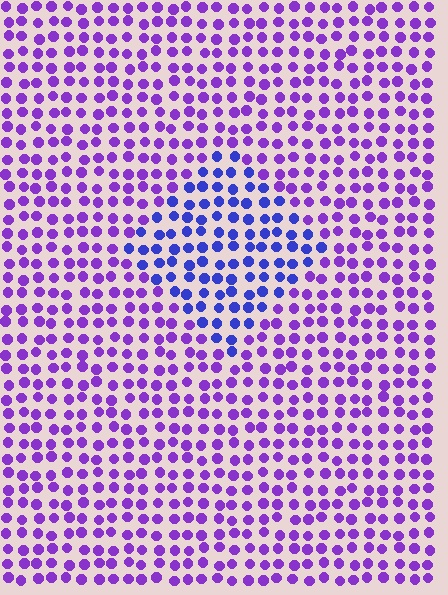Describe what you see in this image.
The image is filled with small purple elements in a uniform arrangement. A diamond-shaped region is visible where the elements are tinted to a slightly different hue, forming a subtle color boundary.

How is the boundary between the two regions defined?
The boundary is defined purely by a slight shift in hue (about 37 degrees). Spacing, size, and orientation are identical on both sides.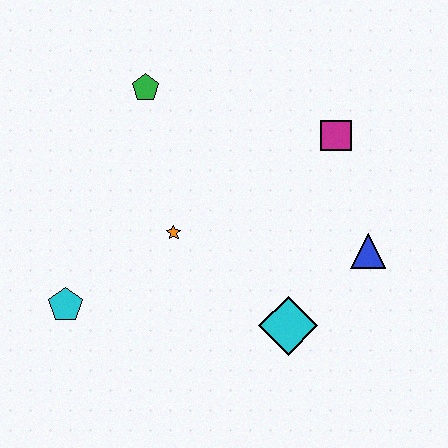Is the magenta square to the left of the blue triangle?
Yes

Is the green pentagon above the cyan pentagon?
Yes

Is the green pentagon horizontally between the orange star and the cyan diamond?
No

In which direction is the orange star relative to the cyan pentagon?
The orange star is to the right of the cyan pentagon.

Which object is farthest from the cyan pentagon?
The magenta square is farthest from the cyan pentagon.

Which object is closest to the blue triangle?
The cyan diamond is closest to the blue triangle.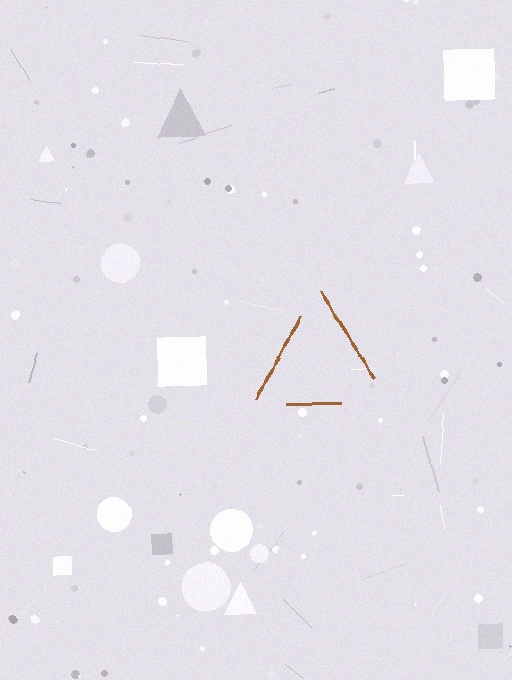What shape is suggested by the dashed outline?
The dashed outline suggests a triangle.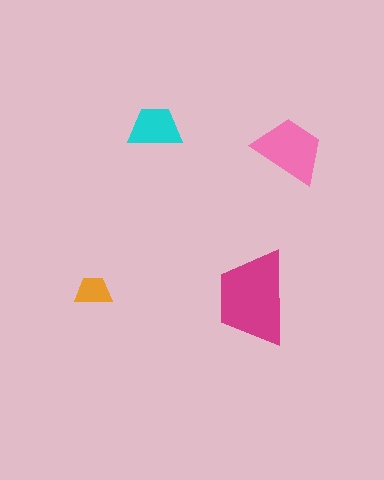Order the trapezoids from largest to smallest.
the magenta one, the pink one, the cyan one, the orange one.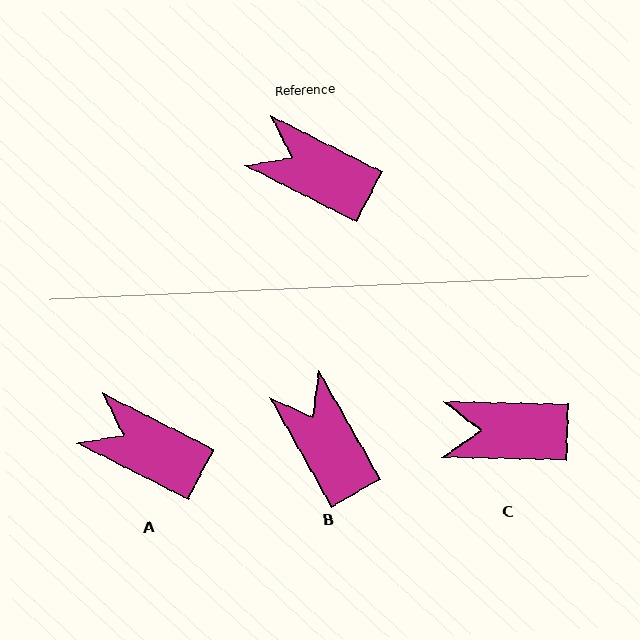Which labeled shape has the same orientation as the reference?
A.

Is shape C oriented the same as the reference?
No, it is off by about 26 degrees.